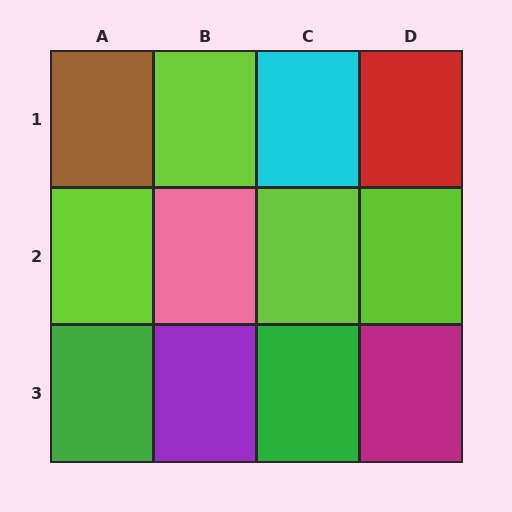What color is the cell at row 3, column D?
Magenta.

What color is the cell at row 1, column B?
Lime.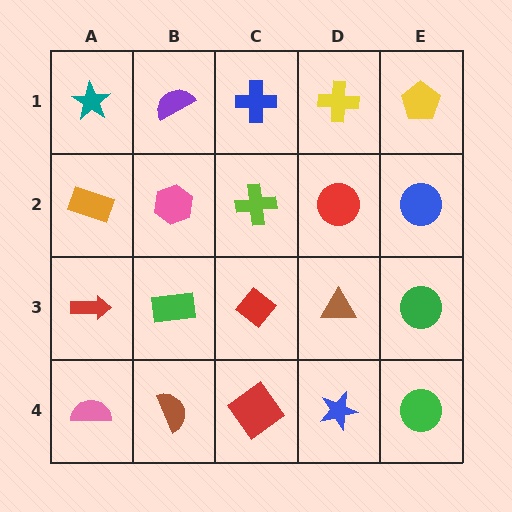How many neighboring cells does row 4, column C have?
3.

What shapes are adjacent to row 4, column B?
A green rectangle (row 3, column B), a pink semicircle (row 4, column A), a red diamond (row 4, column C).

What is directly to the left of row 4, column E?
A blue star.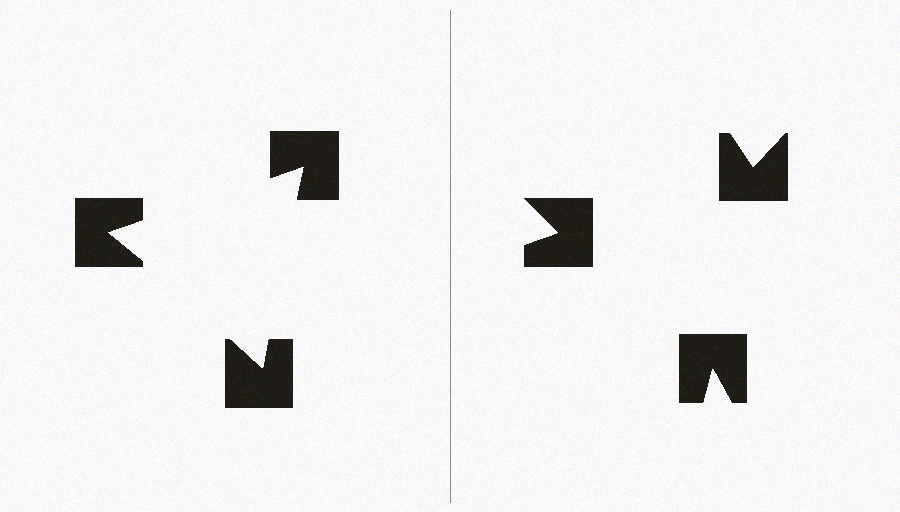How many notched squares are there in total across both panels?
6 — 3 on each side.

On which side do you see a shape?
An illusory triangle appears on the left side. On the right side the wedge cuts are rotated, so no coherent shape forms.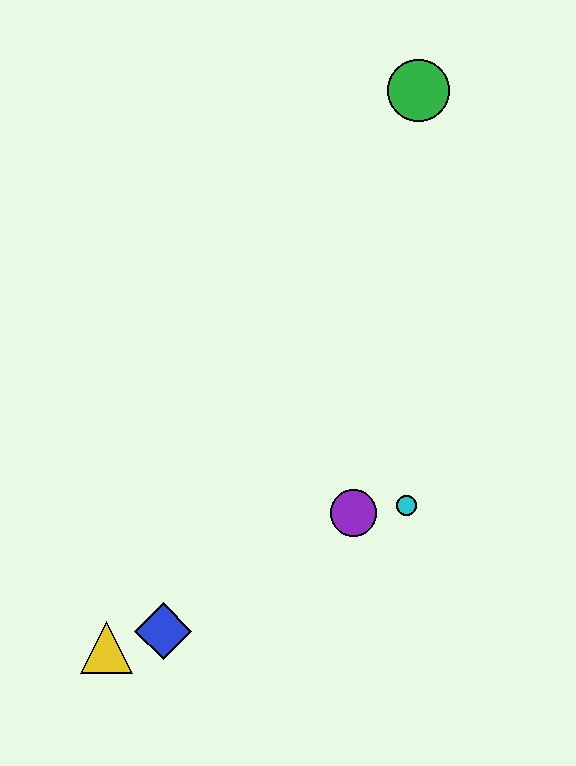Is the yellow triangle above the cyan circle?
No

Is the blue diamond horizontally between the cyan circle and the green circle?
No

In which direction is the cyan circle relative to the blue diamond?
The cyan circle is to the right of the blue diamond.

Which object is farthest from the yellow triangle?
The green circle is farthest from the yellow triangle.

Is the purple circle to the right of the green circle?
No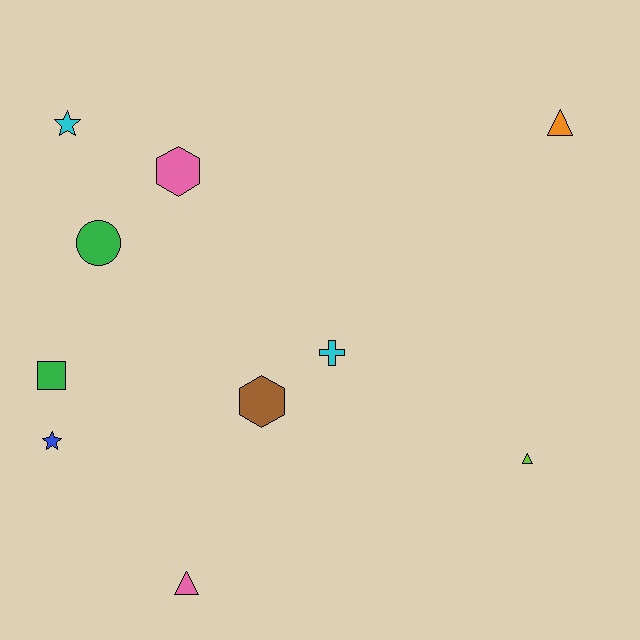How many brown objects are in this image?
There is 1 brown object.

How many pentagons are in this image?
There are no pentagons.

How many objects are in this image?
There are 10 objects.